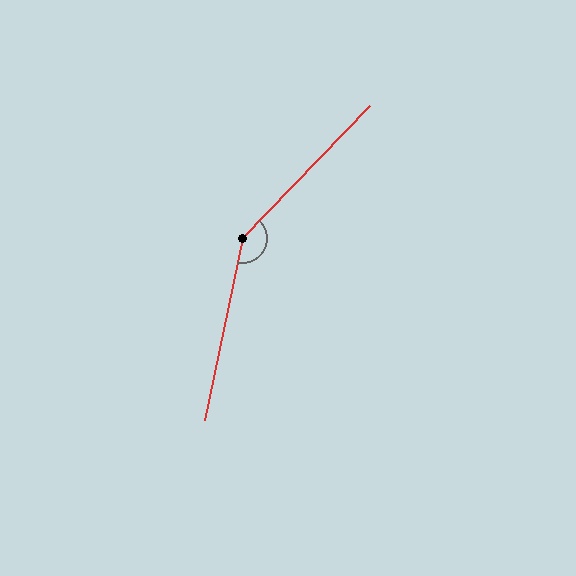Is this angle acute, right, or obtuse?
It is obtuse.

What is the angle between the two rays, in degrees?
Approximately 148 degrees.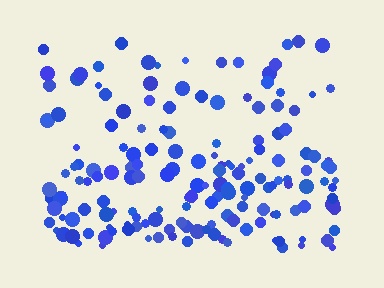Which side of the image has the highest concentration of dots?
The bottom.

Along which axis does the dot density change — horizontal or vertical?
Vertical.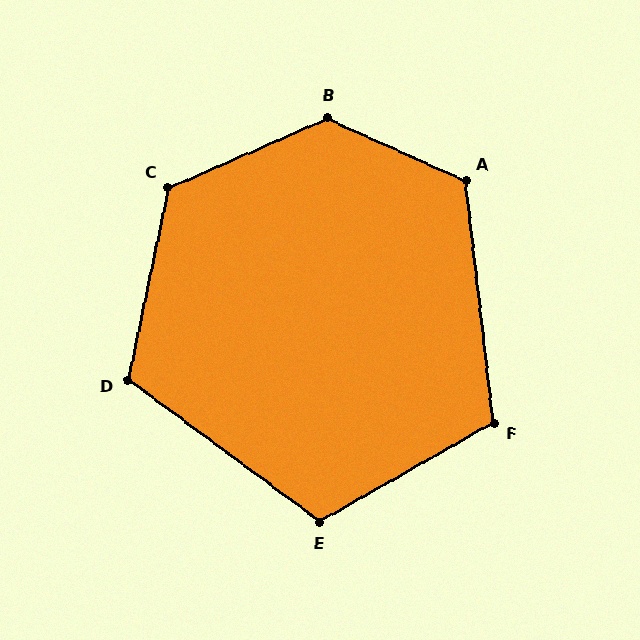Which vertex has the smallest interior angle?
F, at approximately 113 degrees.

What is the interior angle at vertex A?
Approximately 121 degrees (obtuse).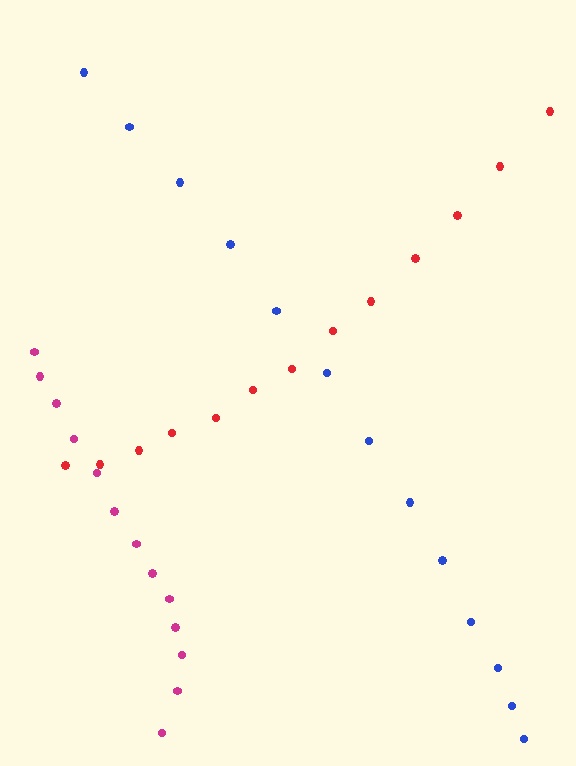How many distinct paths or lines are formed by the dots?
There are 3 distinct paths.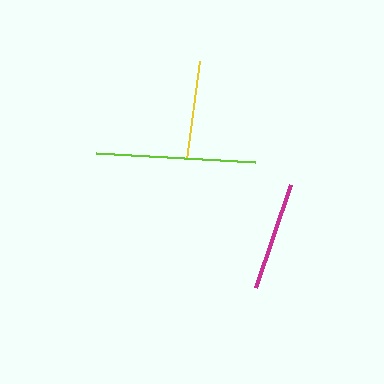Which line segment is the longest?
The lime line is the longest at approximately 160 pixels.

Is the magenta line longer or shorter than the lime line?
The lime line is longer than the magenta line.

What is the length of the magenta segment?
The magenta segment is approximately 109 pixels long.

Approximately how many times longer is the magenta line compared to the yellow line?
The magenta line is approximately 1.1 times the length of the yellow line.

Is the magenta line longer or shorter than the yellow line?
The magenta line is longer than the yellow line.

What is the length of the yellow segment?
The yellow segment is approximately 99 pixels long.